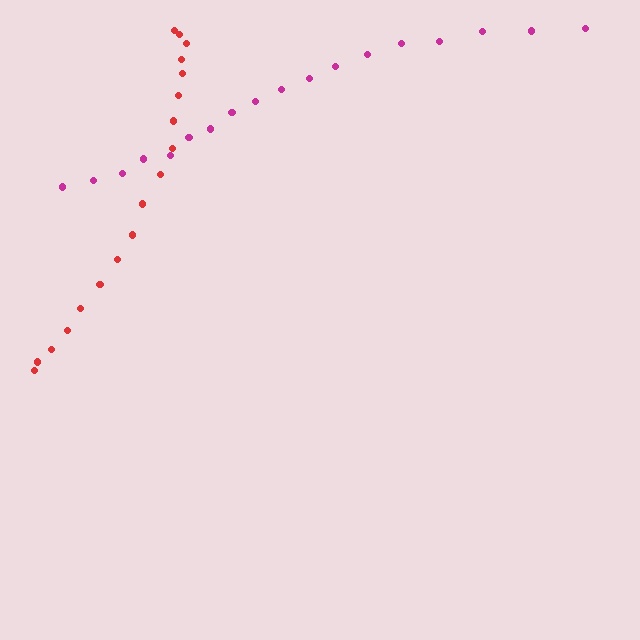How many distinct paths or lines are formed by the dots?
There are 2 distinct paths.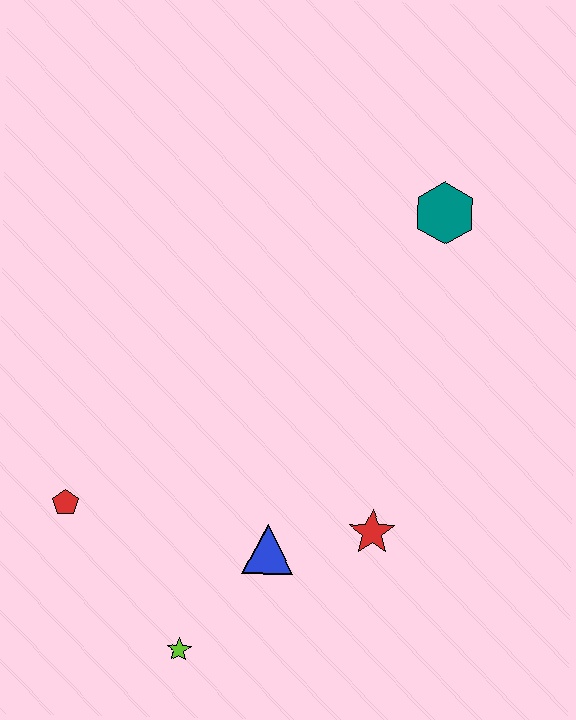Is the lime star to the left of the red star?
Yes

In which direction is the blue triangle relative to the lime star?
The blue triangle is above the lime star.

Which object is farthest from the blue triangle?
The teal hexagon is farthest from the blue triangle.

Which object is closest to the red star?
The blue triangle is closest to the red star.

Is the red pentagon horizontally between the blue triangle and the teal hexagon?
No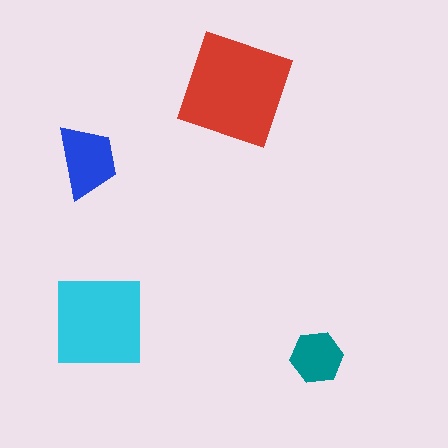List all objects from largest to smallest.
The red diamond, the cyan square, the blue trapezoid, the teal hexagon.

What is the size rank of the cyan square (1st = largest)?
2nd.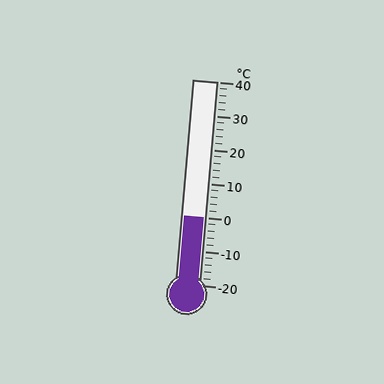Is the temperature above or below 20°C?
The temperature is below 20°C.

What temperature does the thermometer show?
The thermometer shows approximately 0°C.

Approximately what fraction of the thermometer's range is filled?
The thermometer is filled to approximately 35% of its range.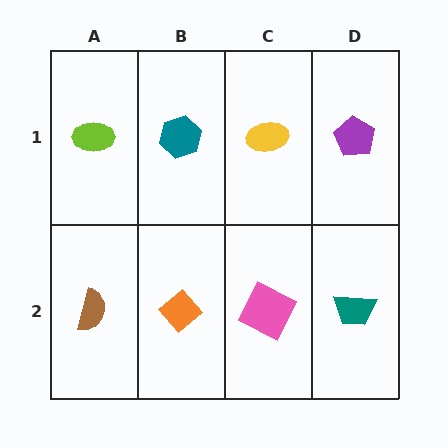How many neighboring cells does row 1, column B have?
3.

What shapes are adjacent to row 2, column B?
A teal hexagon (row 1, column B), a brown semicircle (row 2, column A), a pink square (row 2, column C).